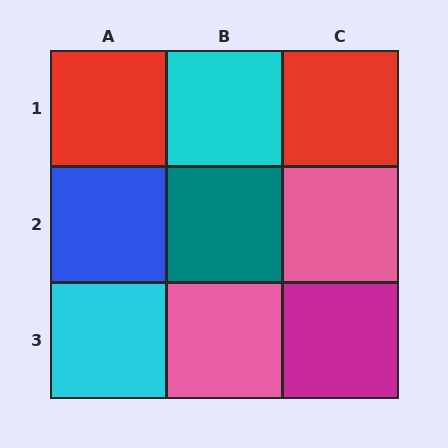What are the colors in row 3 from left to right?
Cyan, pink, magenta.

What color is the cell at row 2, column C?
Pink.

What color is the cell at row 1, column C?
Red.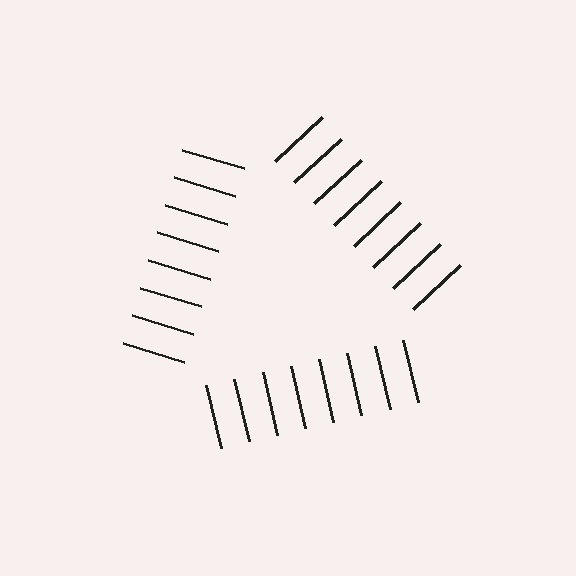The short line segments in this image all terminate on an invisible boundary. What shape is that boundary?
An illusory triangle — the line segments terminate on its edges but no continuous stroke is drawn.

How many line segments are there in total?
24 — 8 along each of the 3 edges.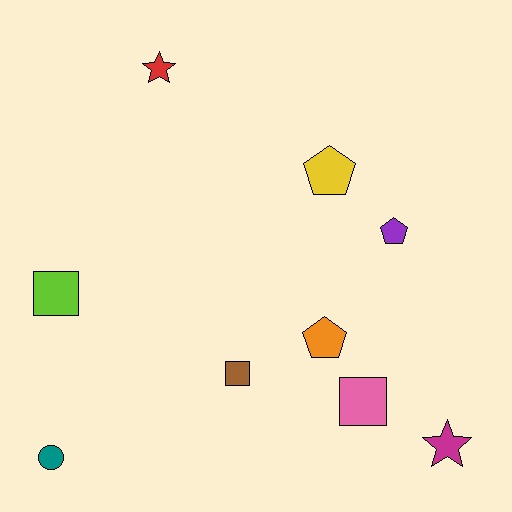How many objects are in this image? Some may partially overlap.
There are 9 objects.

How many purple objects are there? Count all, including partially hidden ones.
There is 1 purple object.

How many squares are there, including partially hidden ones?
There are 3 squares.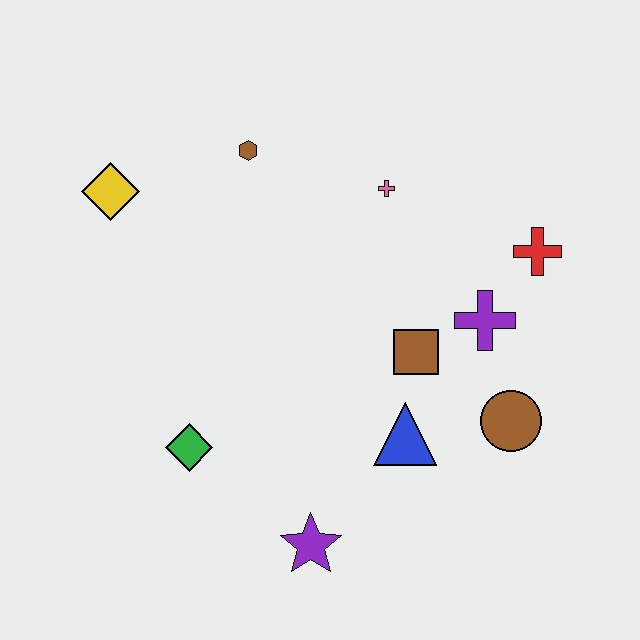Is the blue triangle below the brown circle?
Yes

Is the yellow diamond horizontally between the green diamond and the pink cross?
No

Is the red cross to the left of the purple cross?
No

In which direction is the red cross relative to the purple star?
The red cross is above the purple star.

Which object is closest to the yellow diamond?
The brown hexagon is closest to the yellow diamond.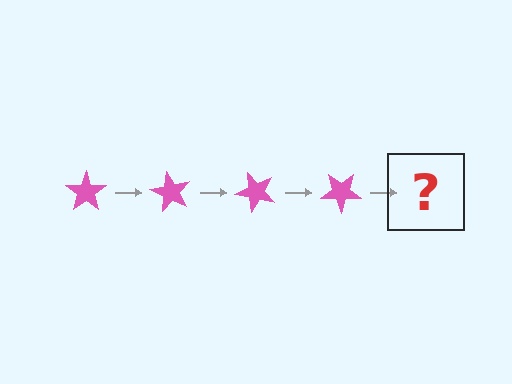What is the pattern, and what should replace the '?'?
The pattern is that the star rotates 60 degrees each step. The '?' should be a pink star rotated 240 degrees.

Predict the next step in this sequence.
The next step is a pink star rotated 240 degrees.